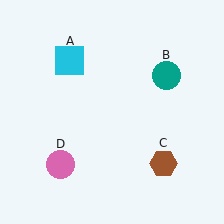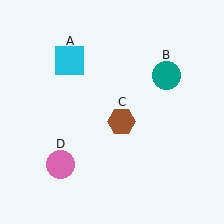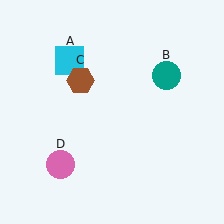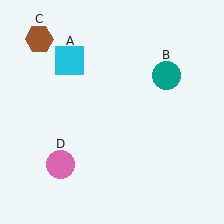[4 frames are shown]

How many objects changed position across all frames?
1 object changed position: brown hexagon (object C).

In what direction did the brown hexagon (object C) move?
The brown hexagon (object C) moved up and to the left.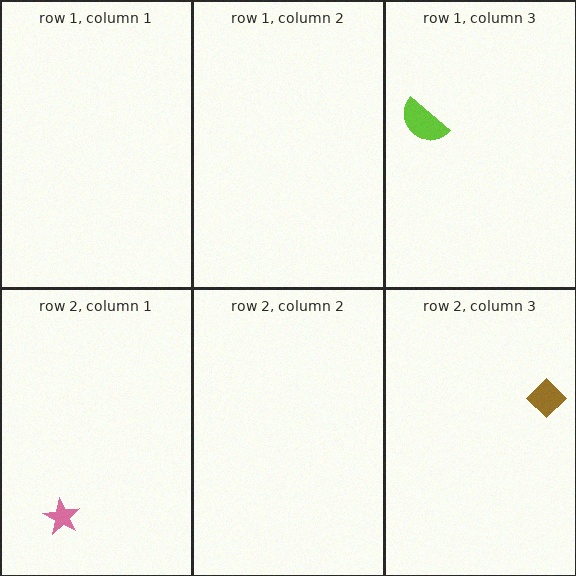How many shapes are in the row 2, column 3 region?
1.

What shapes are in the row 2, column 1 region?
The pink star.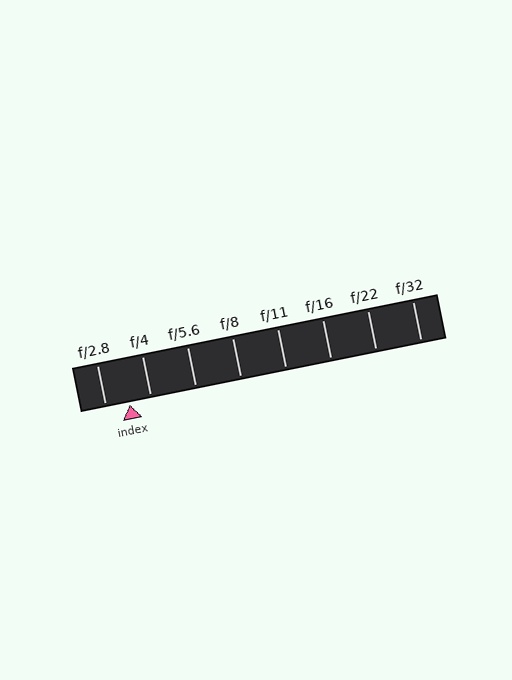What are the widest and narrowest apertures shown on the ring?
The widest aperture shown is f/2.8 and the narrowest is f/32.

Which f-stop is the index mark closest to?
The index mark is closest to f/4.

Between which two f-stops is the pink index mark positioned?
The index mark is between f/2.8 and f/4.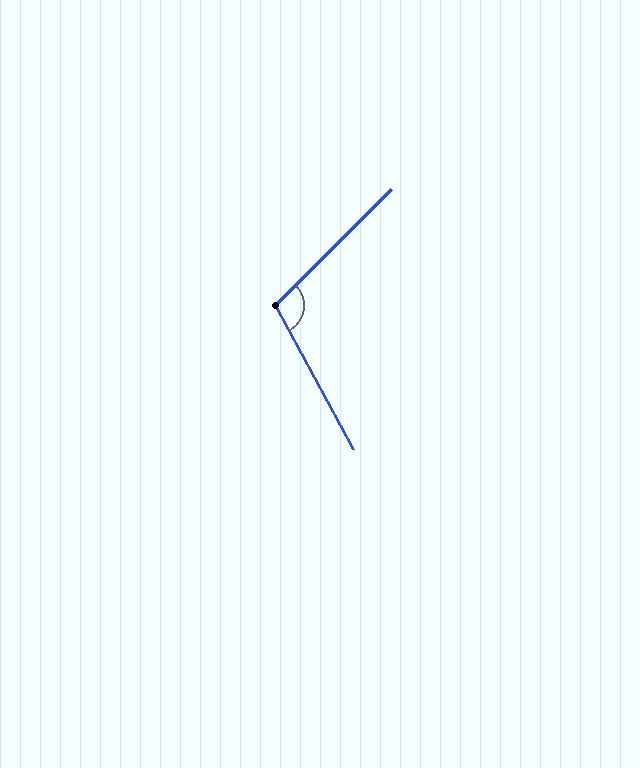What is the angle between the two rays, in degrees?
Approximately 107 degrees.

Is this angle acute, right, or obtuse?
It is obtuse.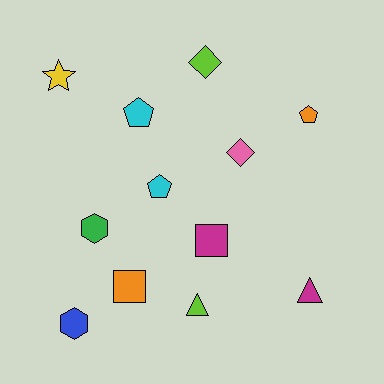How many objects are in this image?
There are 12 objects.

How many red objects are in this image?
There are no red objects.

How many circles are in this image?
There are no circles.